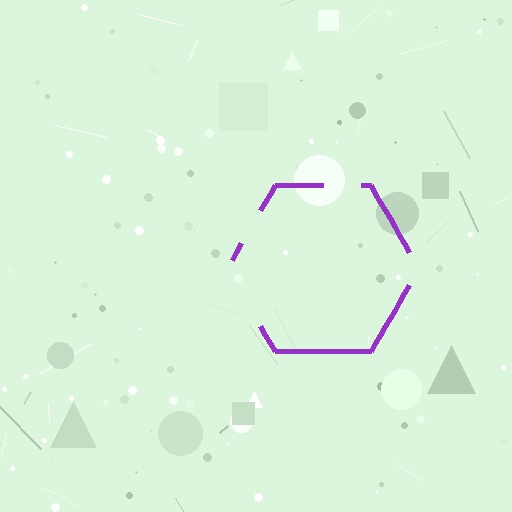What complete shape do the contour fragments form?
The contour fragments form a hexagon.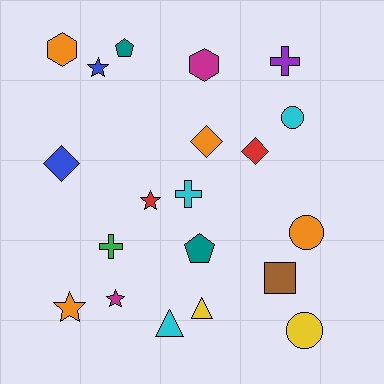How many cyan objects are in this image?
There are 3 cyan objects.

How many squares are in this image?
There is 1 square.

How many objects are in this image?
There are 20 objects.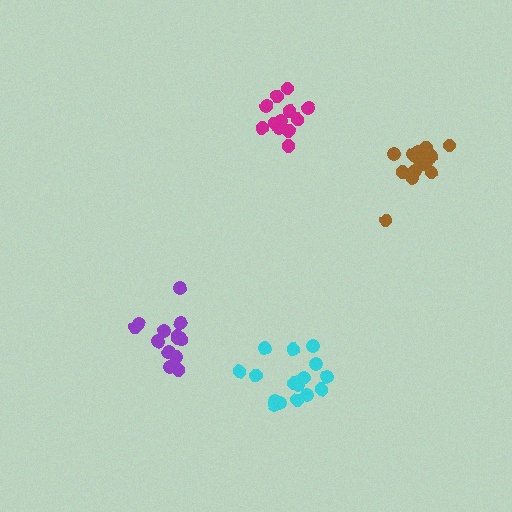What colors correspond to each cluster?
The clusters are colored: cyan, brown, magenta, purple.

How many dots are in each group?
Group 1: 17 dots, Group 2: 16 dots, Group 3: 12 dots, Group 4: 13 dots (58 total).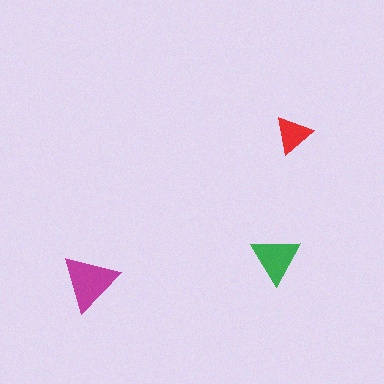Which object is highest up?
The red triangle is topmost.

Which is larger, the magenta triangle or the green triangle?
The magenta one.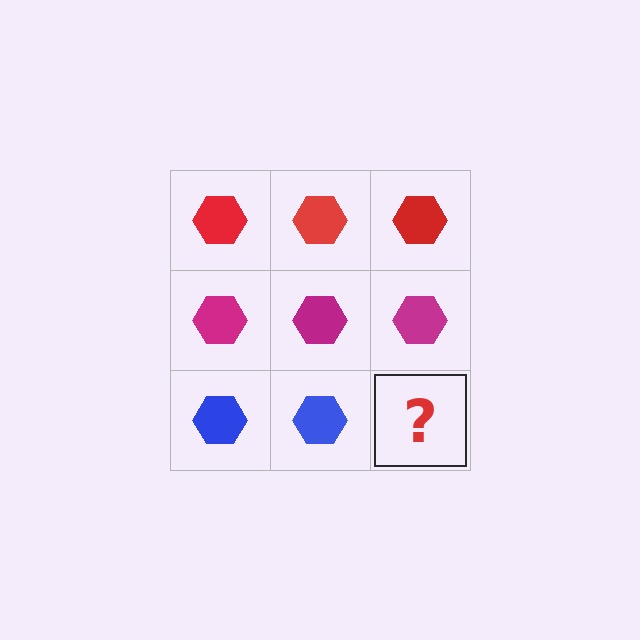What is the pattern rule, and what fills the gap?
The rule is that each row has a consistent color. The gap should be filled with a blue hexagon.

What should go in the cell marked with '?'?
The missing cell should contain a blue hexagon.